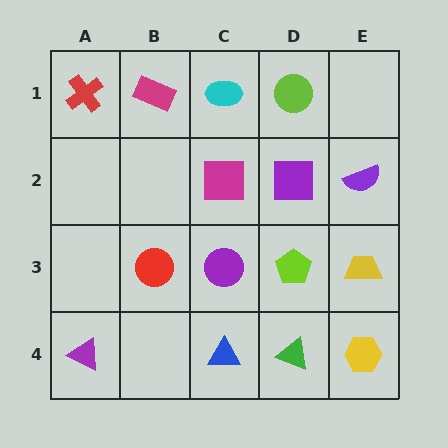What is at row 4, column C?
A blue triangle.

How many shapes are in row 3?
4 shapes.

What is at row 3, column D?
A lime pentagon.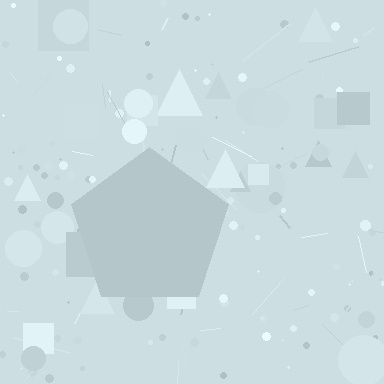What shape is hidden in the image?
A pentagon is hidden in the image.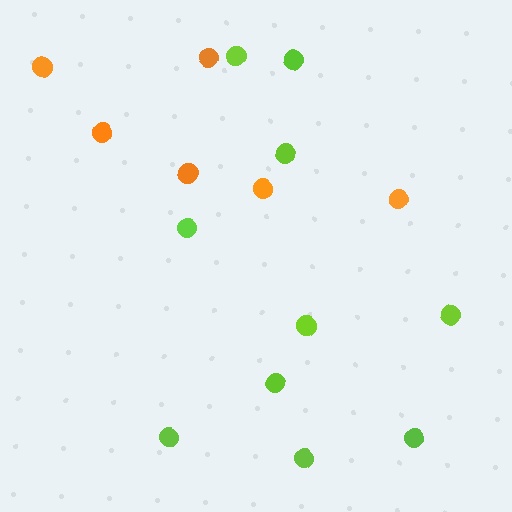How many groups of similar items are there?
There are 2 groups: one group of lime circles (10) and one group of orange circles (6).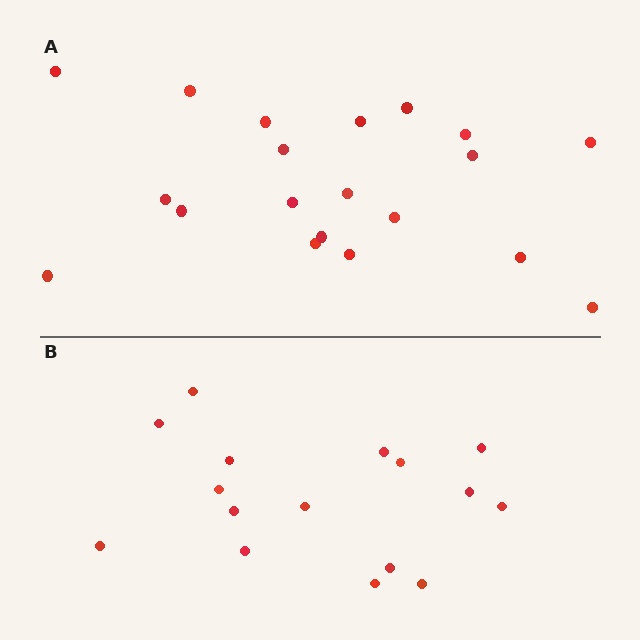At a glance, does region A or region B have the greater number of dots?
Region A (the top region) has more dots.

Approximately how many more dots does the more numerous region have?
Region A has about 4 more dots than region B.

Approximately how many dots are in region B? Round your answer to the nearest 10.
About 20 dots. (The exact count is 16, which rounds to 20.)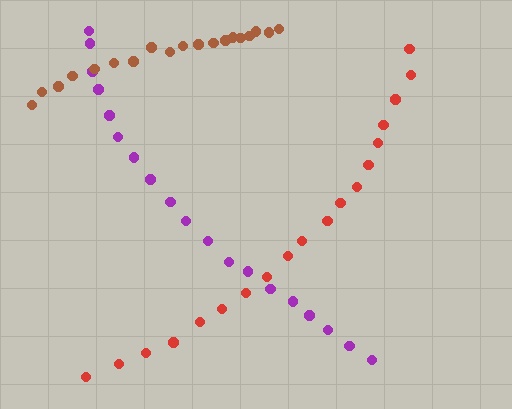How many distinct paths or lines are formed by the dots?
There are 3 distinct paths.